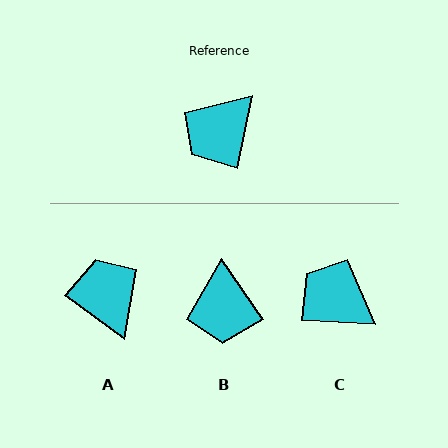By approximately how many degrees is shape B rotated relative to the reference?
Approximately 46 degrees counter-clockwise.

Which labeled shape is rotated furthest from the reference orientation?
A, about 114 degrees away.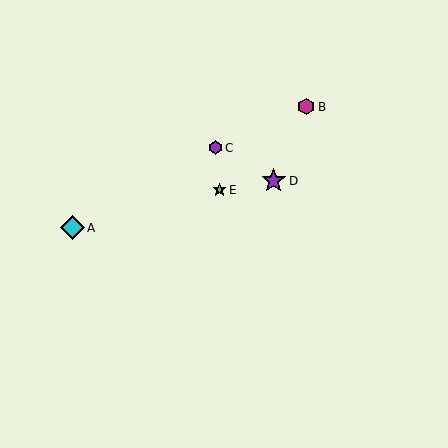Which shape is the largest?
The purple star (labeled D) is the largest.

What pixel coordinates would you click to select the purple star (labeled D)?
Click at (274, 181) to select the purple star D.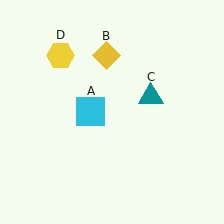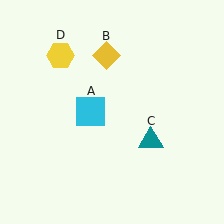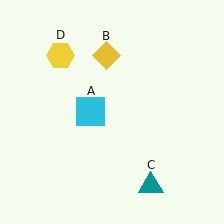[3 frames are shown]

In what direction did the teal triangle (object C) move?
The teal triangle (object C) moved down.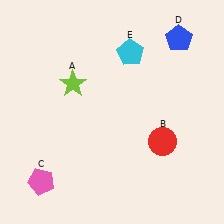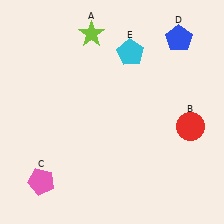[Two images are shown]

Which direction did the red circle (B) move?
The red circle (B) moved right.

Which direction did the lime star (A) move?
The lime star (A) moved up.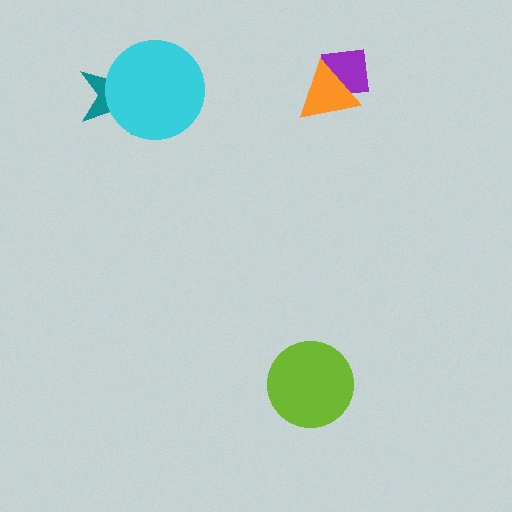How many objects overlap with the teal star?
1 object overlaps with the teal star.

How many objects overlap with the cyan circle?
1 object overlaps with the cyan circle.